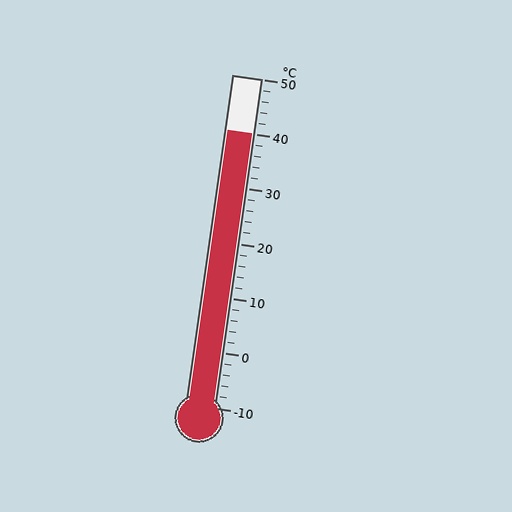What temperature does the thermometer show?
The thermometer shows approximately 40°C.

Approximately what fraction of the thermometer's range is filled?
The thermometer is filled to approximately 85% of its range.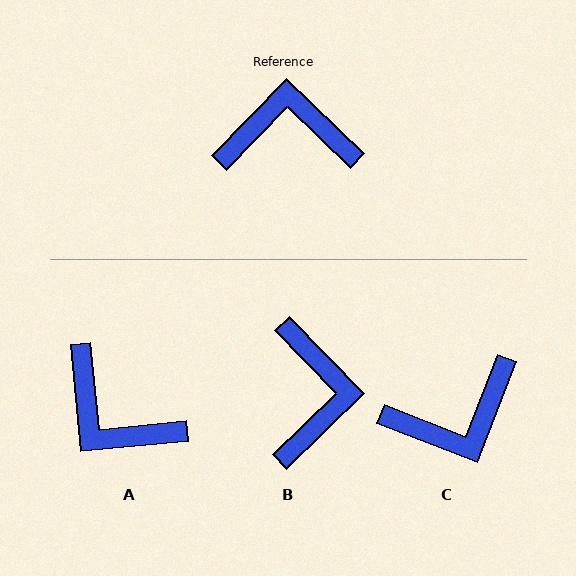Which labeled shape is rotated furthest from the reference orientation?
C, about 157 degrees away.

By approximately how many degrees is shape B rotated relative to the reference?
Approximately 92 degrees clockwise.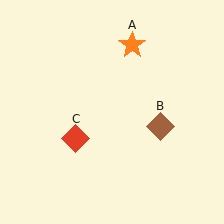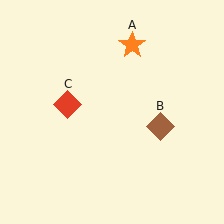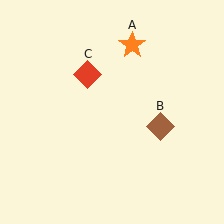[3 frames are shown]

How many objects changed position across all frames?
1 object changed position: red diamond (object C).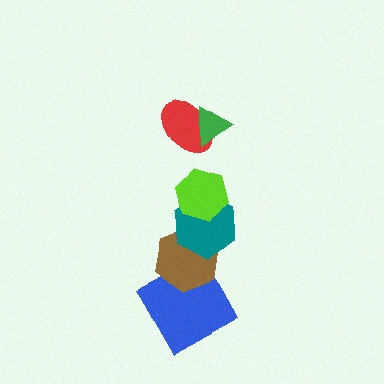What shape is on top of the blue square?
The brown hexagon is on top of the blue square.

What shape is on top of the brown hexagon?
The teal hexagon is on top of the brown hexagon.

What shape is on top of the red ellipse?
The green triangle is on top of the red ellipse.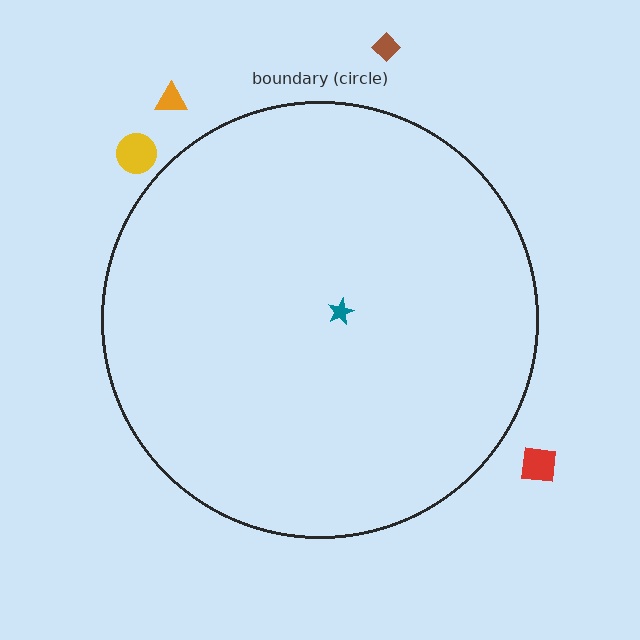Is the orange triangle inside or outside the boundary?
Outside.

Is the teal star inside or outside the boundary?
Inside.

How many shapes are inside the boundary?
1 inside, 4 outside.